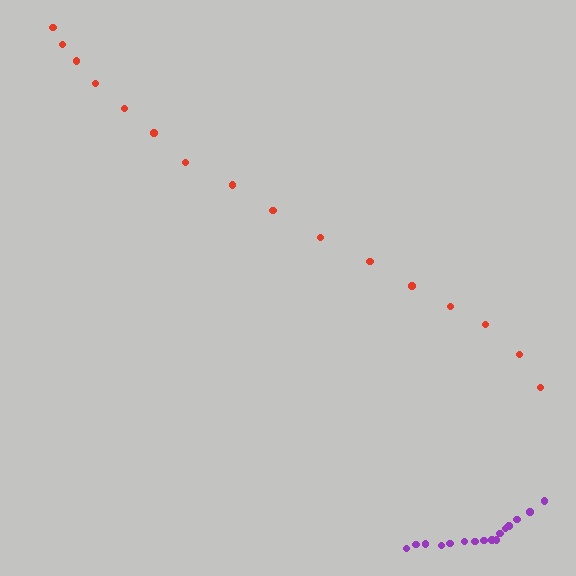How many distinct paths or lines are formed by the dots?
There are 2 distinct paths.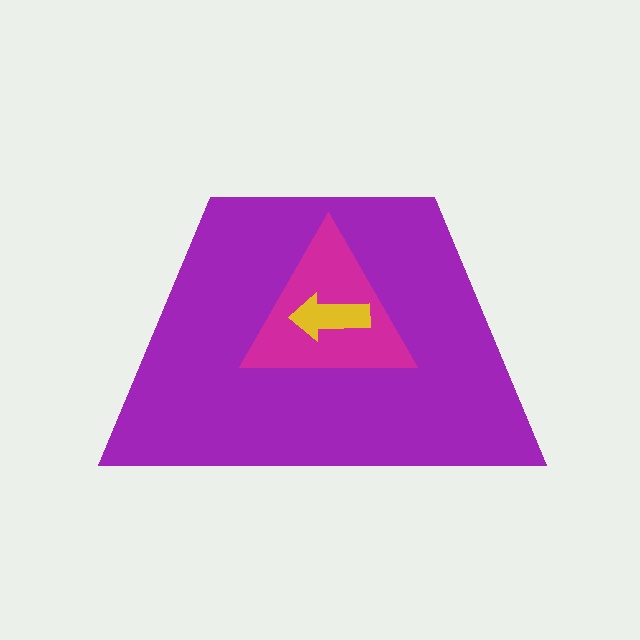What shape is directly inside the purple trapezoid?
The magenta triangle.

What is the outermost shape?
The purple trapezoid.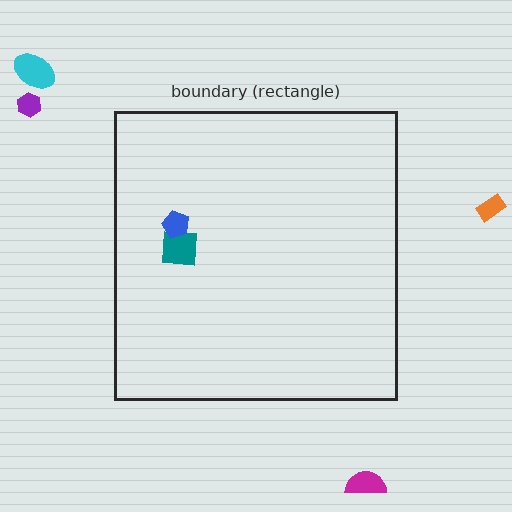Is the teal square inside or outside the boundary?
Inside.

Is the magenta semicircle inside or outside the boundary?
Outside.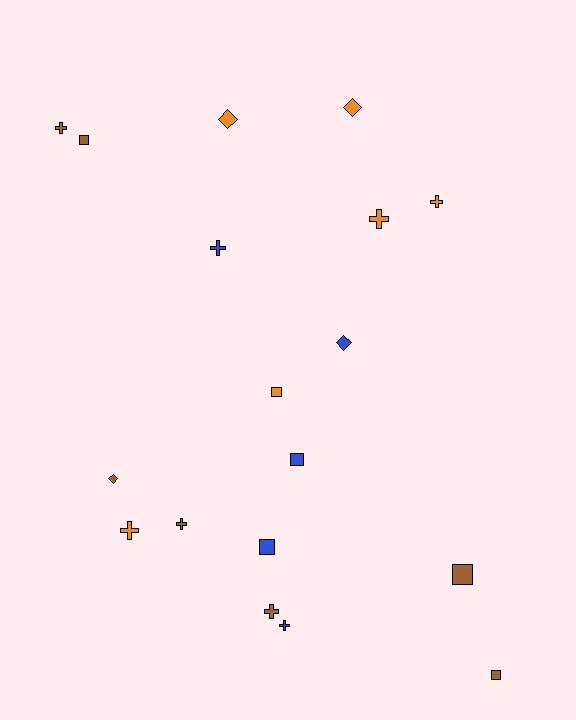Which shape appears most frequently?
Cross, with 8 objects.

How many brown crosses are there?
There are 3 brown crosses.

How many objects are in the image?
There are 18 objects.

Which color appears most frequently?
Brown, with 7 objects.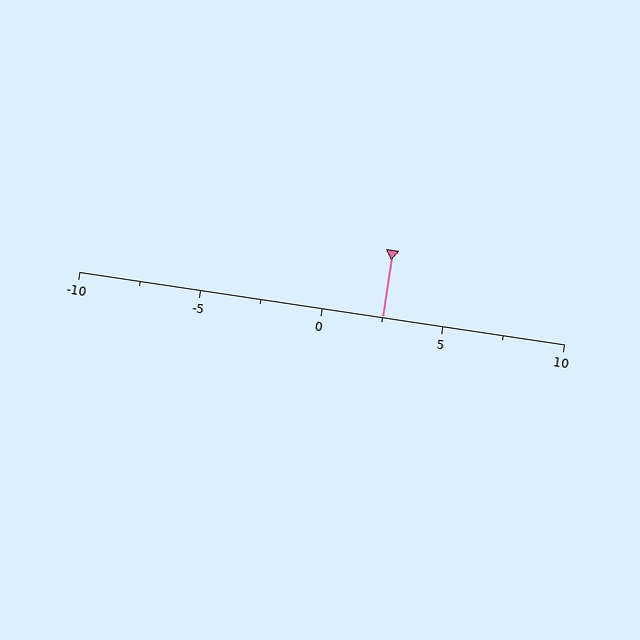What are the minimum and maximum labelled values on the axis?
The axis runs from -10 to 10.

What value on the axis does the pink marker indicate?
The marker indicates approximately 2.5.